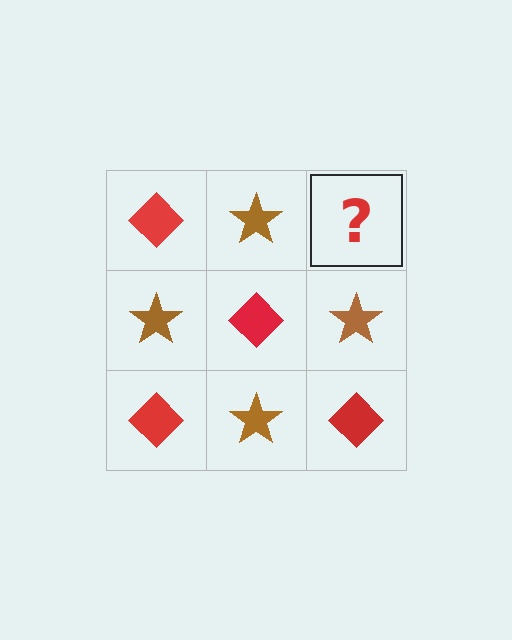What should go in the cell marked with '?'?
The missing cell should contain a red diamond.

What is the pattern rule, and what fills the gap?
The rule is that it alternates red diamond and brown star in a checkerboard pattern. The gap should be filled with a red diamond.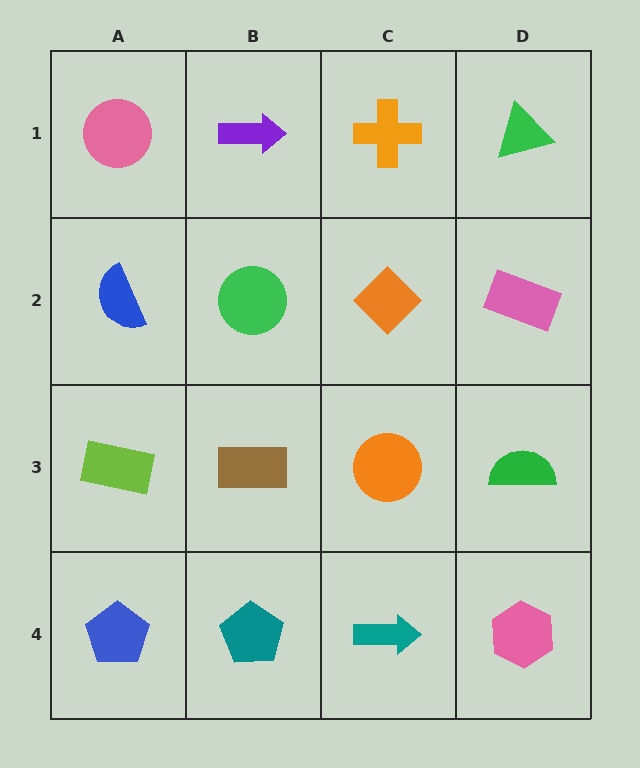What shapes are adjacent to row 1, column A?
A blue semicircle (row 2, column A), a purple arrow (row 1, column B).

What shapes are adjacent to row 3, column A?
A blue semicircle (row 2, column A), a blue pentagon (row 4, column A), a brown rectangle (row 3, column B).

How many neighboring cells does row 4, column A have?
2.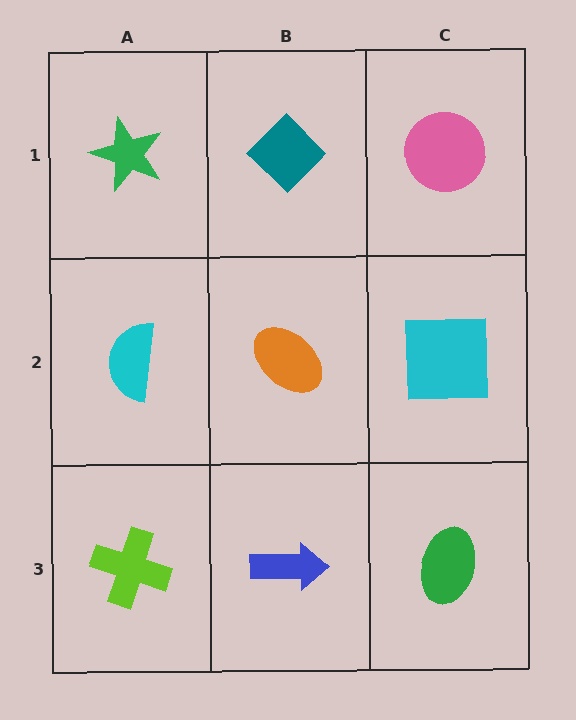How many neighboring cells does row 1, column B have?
3.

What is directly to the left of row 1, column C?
A teal diamond.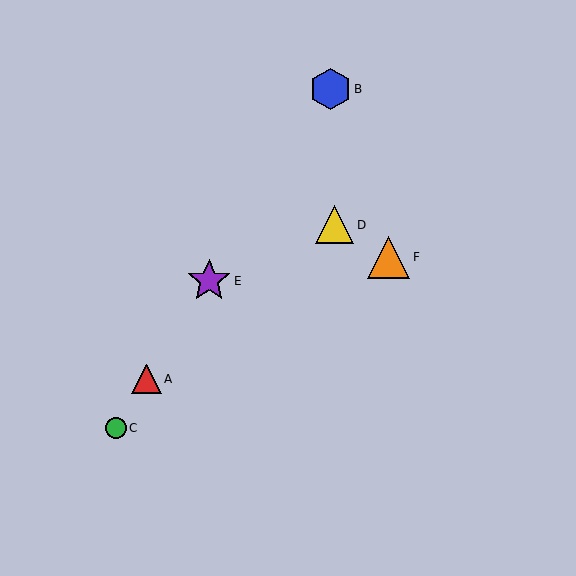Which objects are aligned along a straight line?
Objects A, B, C, E are aligned along a straight line.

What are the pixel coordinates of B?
Object B is at (331, 89).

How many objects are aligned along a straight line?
4 objects (A, B, C, E) are aligned along a straight line.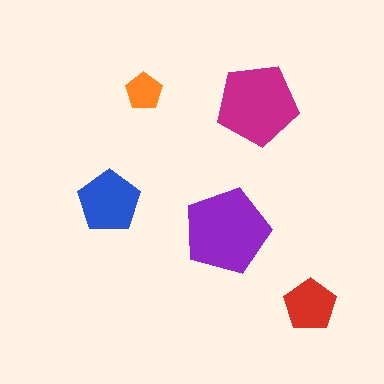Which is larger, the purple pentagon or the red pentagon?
The purple one.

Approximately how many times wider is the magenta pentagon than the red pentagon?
About 1.5 times wider.